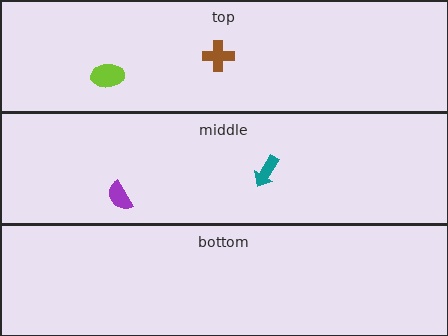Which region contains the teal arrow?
The middle region.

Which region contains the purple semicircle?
The middle region.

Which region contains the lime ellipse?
The top region.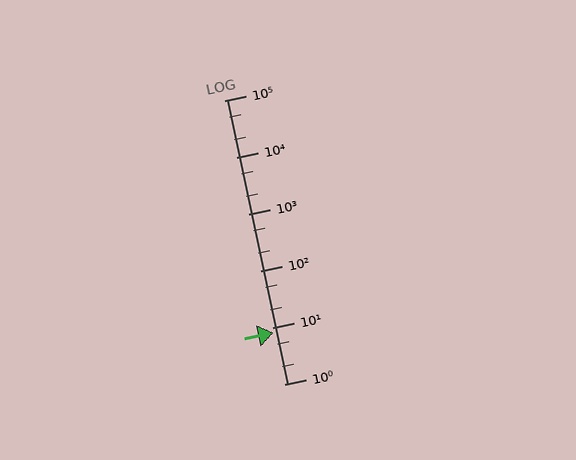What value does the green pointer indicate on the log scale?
The pointer indicates approximately 7.9.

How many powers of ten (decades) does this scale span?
The scale spans 5 decades, from 1 to 100000.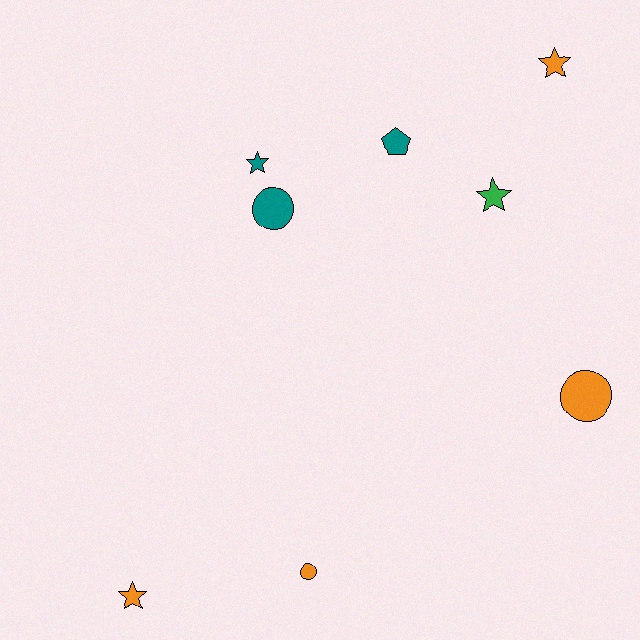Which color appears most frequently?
Orange, with 4 objects.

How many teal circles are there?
There is 1 teal circle.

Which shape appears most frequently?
Star, with 4 objects.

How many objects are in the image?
There are 8 objects.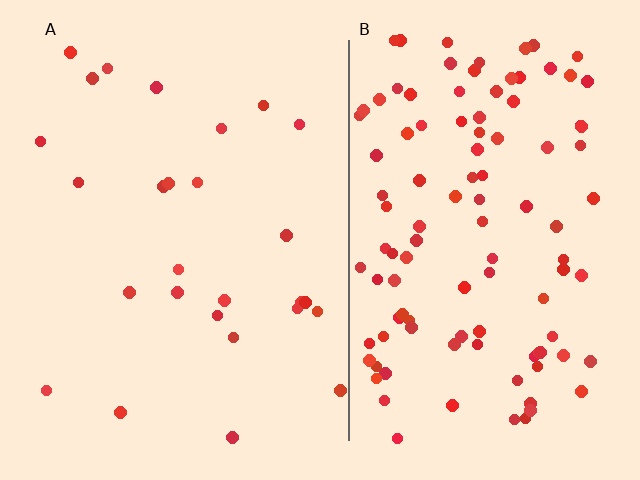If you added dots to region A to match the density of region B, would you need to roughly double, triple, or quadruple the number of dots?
Approximately quadruple.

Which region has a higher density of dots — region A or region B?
B (the right).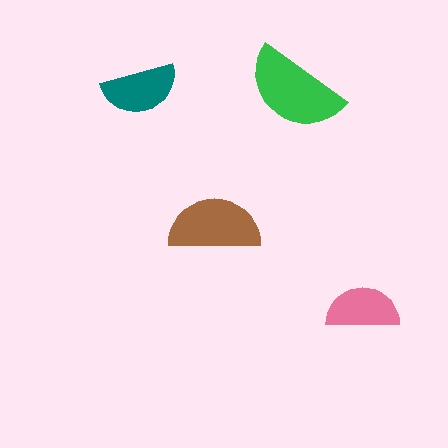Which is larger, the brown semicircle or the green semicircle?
The green one.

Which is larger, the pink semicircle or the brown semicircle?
The brown one.